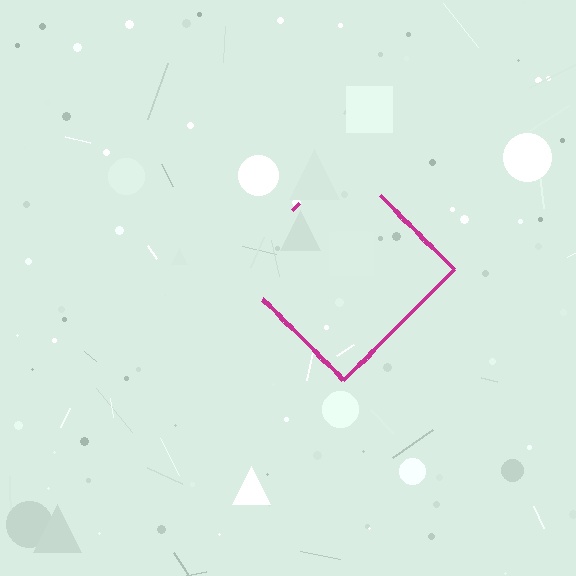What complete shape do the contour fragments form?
The contour fragments form a diamond.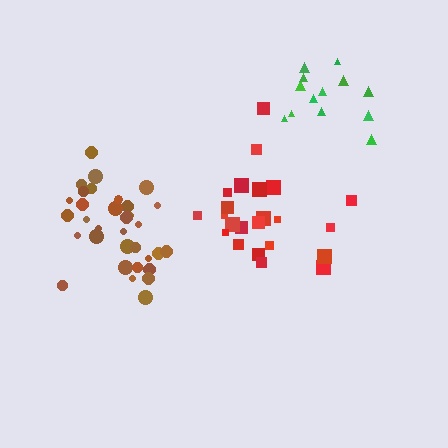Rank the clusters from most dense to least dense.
brown, red, green.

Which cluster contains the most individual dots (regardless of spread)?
Brown (33).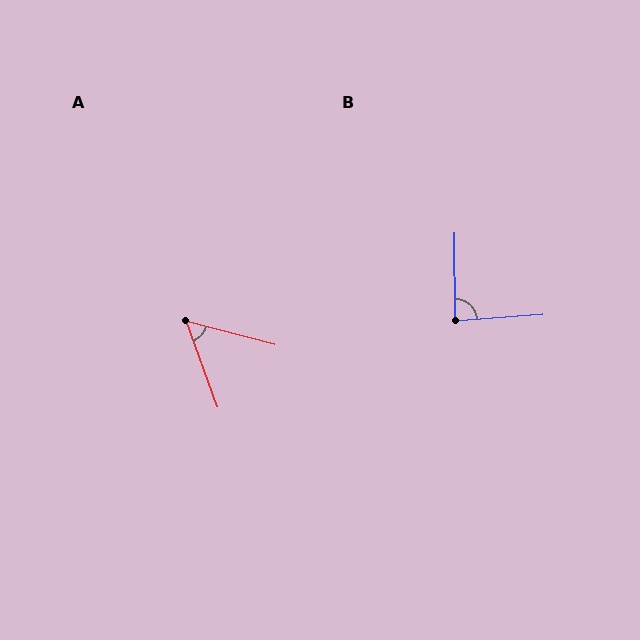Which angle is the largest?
B, at approximately 87 degrees.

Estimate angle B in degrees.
Approximately 87 degrees.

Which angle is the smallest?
A, at approximately 55 degrees.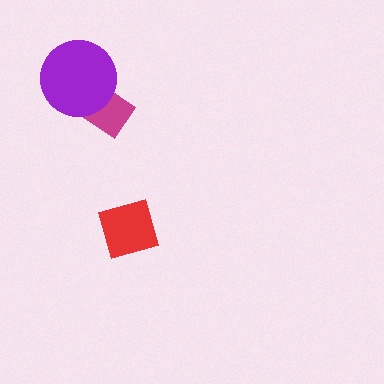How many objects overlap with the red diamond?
0 objects overlap with the red diamond.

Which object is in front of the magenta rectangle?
The purple circle is in front of the magenta rectangle.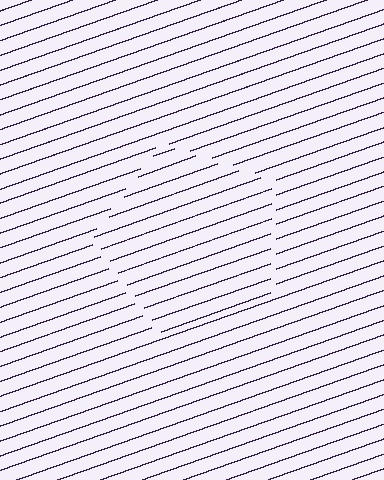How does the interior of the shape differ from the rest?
The interior of the shape contains the same grating, shifted by half a period — the contour is defined by the phase discontinuity where line-ends from the inner and outer gratings abut.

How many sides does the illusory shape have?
5 sides — the line-ends trace a pentagon.